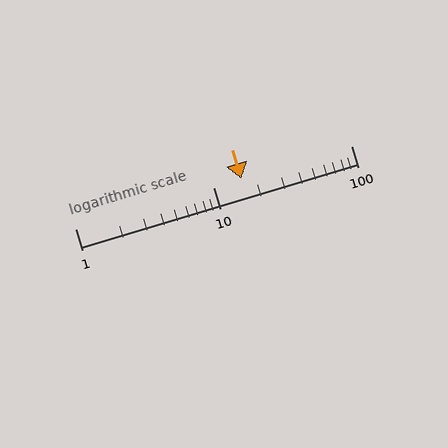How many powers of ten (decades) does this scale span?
The scale spans 2 decades, from 1 to 100.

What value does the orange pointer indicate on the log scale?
The pointer indicates approximately 16.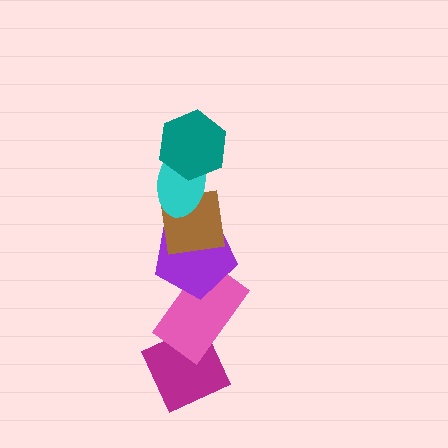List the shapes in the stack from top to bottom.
From top to bottom: the teal hexagon, the cyan ellipse, the brown square, the purple pentagon, the pink rectangle, the magenta diamond.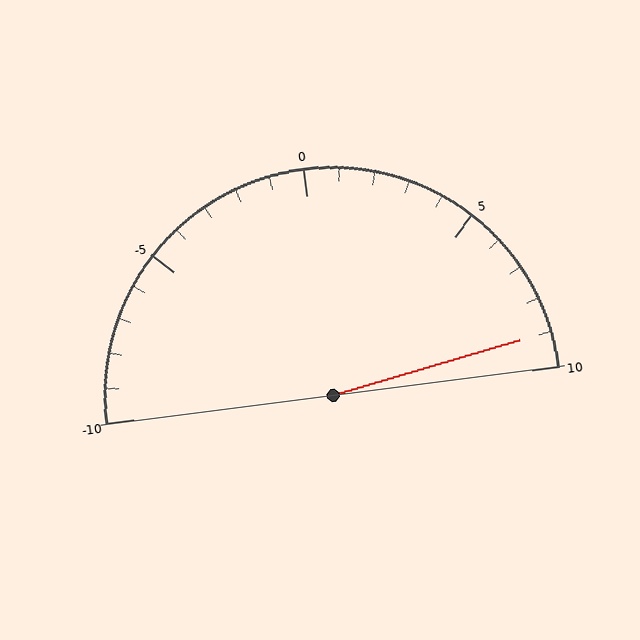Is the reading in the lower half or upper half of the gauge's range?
The reading is in the upper half of the range (-10 to 10).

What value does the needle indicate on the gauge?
The needle indicates approximately 9.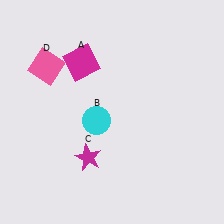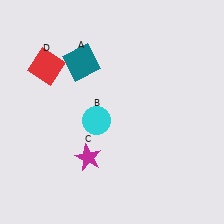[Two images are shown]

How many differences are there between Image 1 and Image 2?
There are 2 differences between the two images.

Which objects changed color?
A changed from magenta to teal. D changed from pink to red.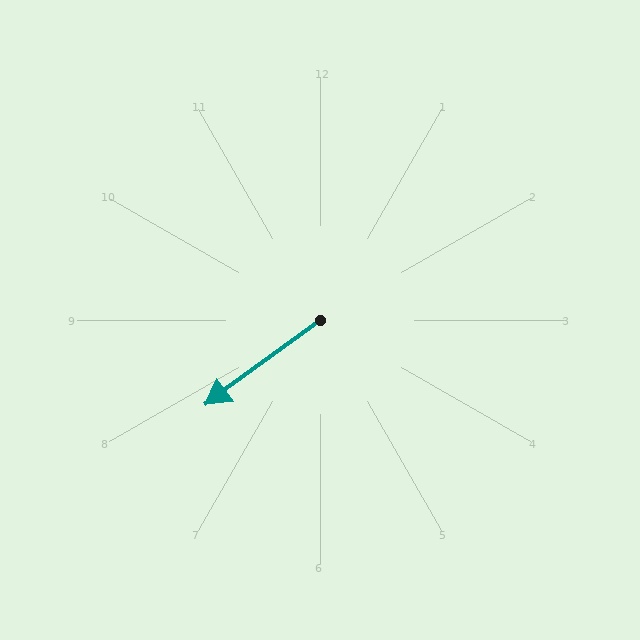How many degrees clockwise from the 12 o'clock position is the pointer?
Approximately 234 degrees.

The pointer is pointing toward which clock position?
Roughly 8 o'clock.